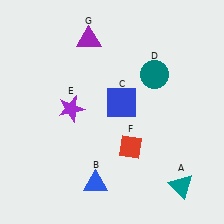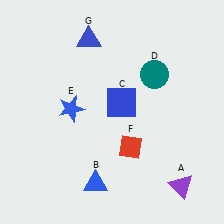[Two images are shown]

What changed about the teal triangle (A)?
In Image 1, A is teal. In Image 2, it changed to purple.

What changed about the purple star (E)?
In Image 1, E is purple. In Image 2, it changed to blue.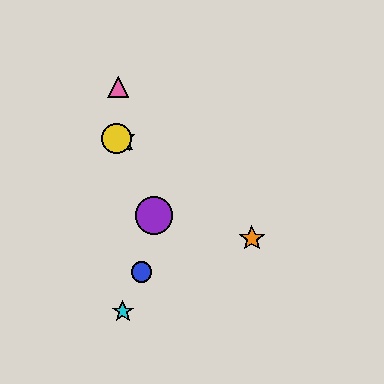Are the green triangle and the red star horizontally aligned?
Yes, both are at y≈138.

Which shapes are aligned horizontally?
The red star, the green triangle, the yellow circle are aligned horizontally.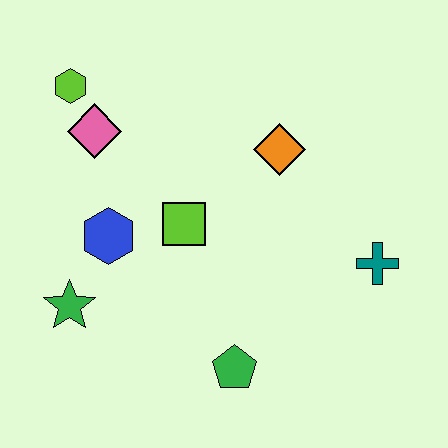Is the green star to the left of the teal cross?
Yes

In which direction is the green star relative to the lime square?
The green star is to the left of the lime square.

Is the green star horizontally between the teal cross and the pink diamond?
No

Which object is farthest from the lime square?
The teal cross is farthest from the lime square.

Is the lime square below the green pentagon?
No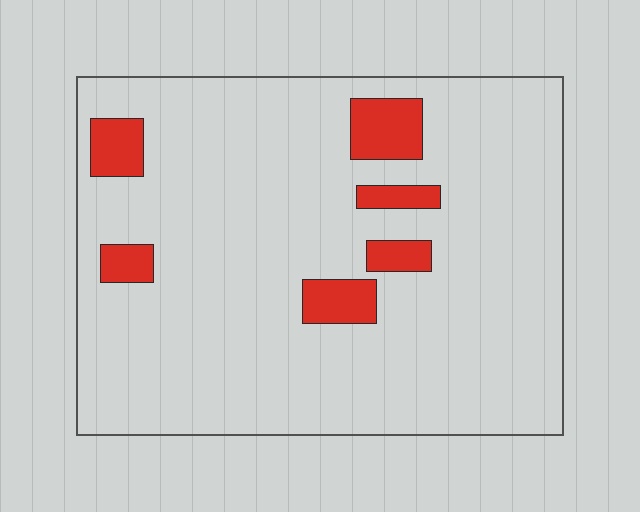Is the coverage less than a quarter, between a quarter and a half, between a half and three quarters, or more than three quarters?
Less than a quarter.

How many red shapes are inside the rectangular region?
6.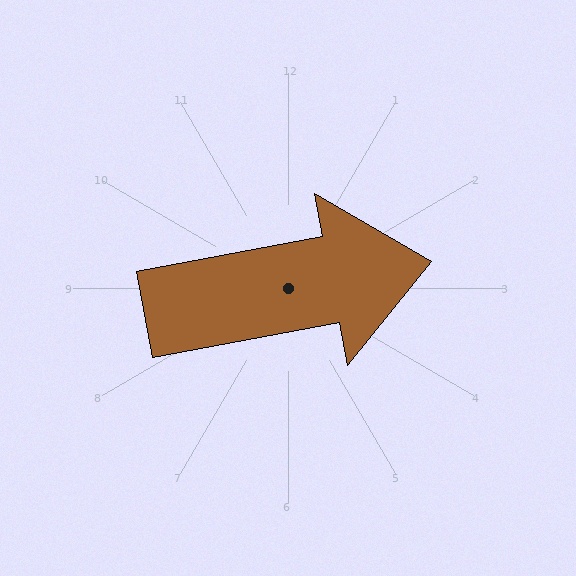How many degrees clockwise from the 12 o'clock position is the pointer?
Approximately 79 degrees.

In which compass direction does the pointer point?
East.